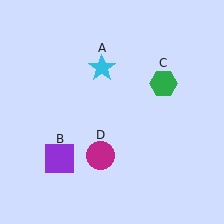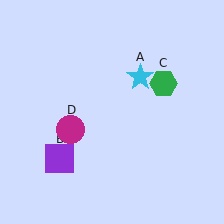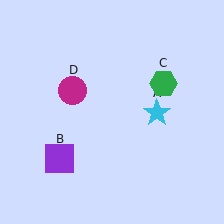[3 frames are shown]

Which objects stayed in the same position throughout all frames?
Purple square (object B) and green hexagon (object C) remained stationary.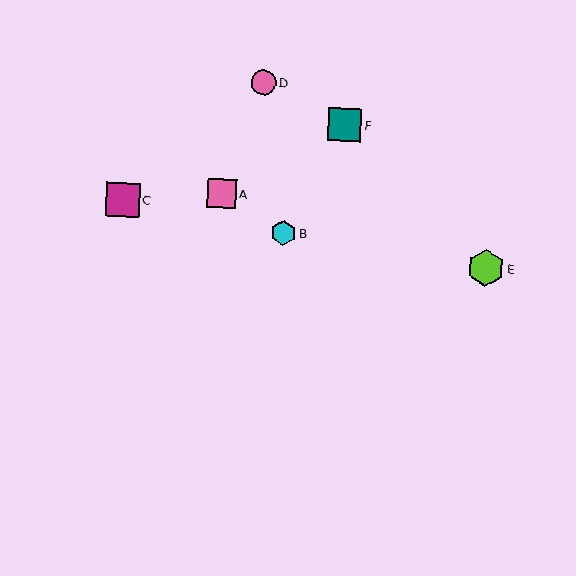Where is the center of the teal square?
The center of the teal square is at (345, 125).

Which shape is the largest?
The lime hexagon (labeled E) is the largest.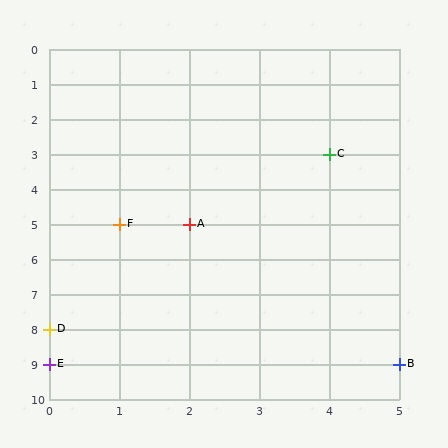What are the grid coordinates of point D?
Point D is at grid coordinates (0, 8).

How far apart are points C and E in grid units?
Points C and E are 4 columns and 6 rows apart (about 7.2 grid units diagonally).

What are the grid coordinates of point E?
Point E is at grid coordinates (0, 9).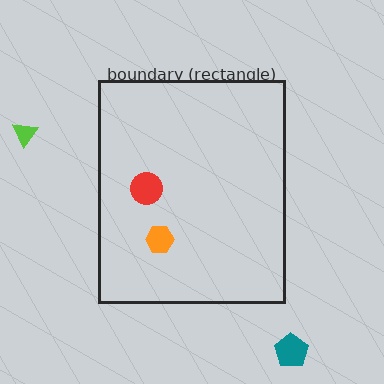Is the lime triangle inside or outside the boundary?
Outside.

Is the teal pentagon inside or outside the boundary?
Outside.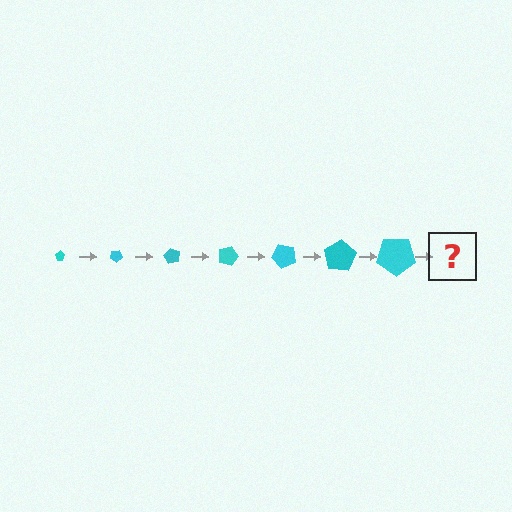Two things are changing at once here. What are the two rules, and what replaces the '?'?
The two rules are that the pentagon grows larger each step and it rotates 30 degrees each step. The '?' should be a pentagon, larger than the previous one and rotated 210 degrees from the start.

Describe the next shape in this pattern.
It should be a pentagon, larger than the previous one and rotated 210 degrees from the start.